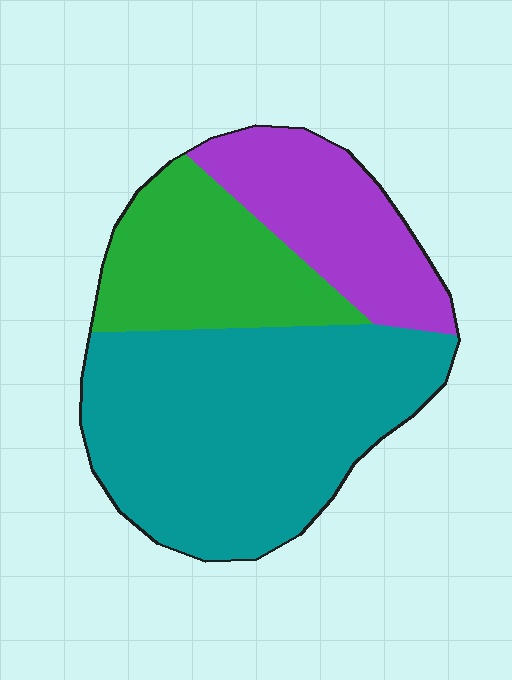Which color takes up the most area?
Teal, at roughly 55%.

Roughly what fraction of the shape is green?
Green covers about 25% of the shape.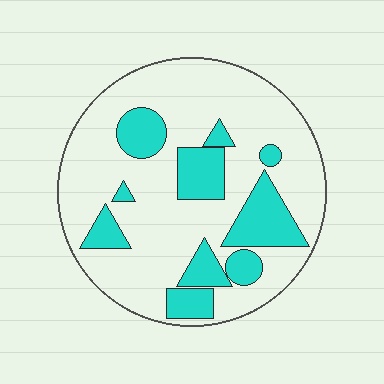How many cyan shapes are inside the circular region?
10.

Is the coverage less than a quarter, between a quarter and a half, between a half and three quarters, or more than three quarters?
Between a quarter and a half.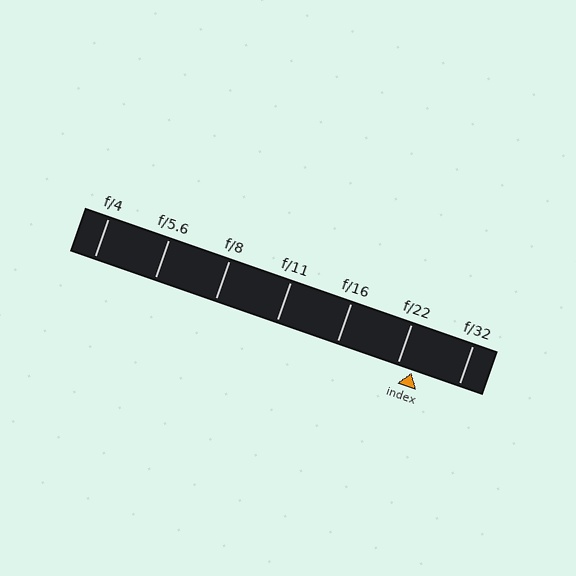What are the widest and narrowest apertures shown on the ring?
The widest aperture shown is f/4 and the narrowest is f/32.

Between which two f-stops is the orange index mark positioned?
The index mark is between f/22 and f/32.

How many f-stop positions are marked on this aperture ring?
There are 7 f-stop positions marked.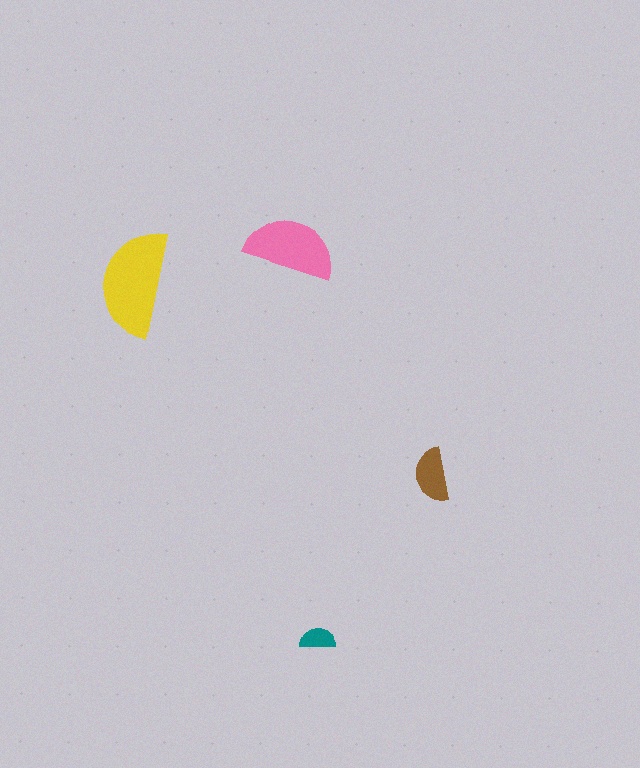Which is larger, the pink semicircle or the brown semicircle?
The pink one.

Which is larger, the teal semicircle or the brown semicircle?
The brown one.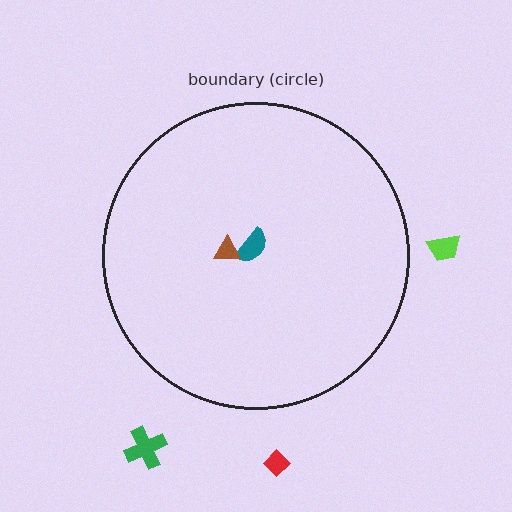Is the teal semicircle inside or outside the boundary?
Inside.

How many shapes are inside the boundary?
2 inside, 3 outside.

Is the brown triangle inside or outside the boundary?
Inside.